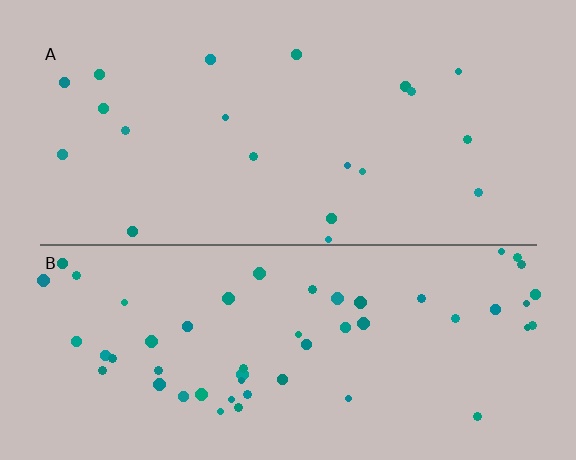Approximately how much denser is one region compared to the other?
Approximately 2.6× — region B over region A.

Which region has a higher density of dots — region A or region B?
B (the bottom).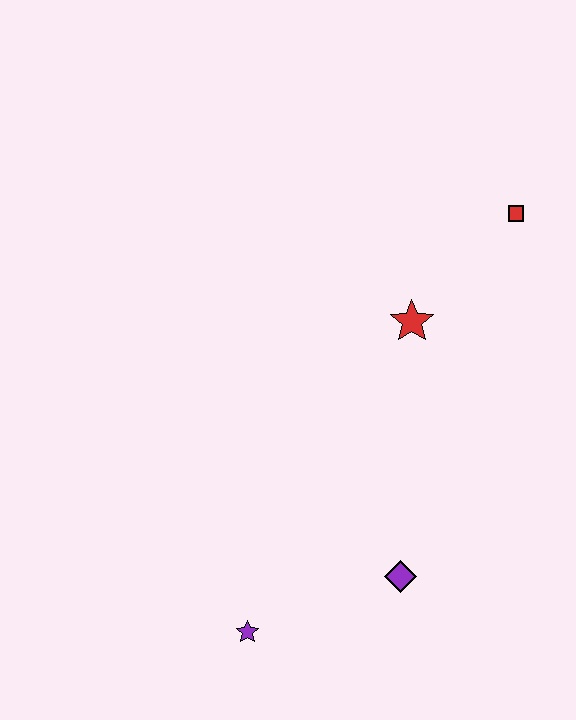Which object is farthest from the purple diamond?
The red square is farthest from the purple diamond.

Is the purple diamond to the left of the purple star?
No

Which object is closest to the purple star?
The purple diamond is closest to the purple star.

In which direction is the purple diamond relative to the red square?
The purple diamond is below the red square.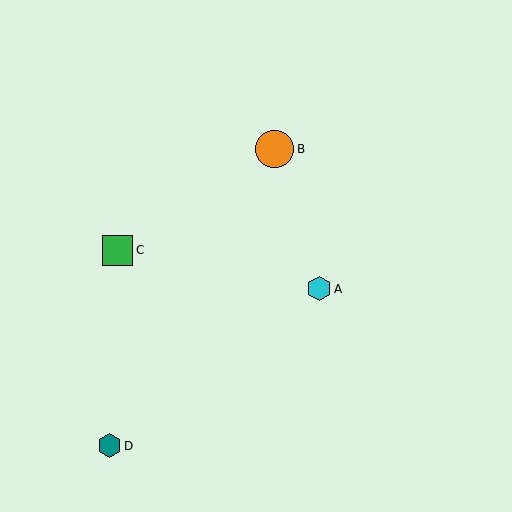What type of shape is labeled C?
Shape C is a green square.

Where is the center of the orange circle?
The center of the orange circle is at (275, 149).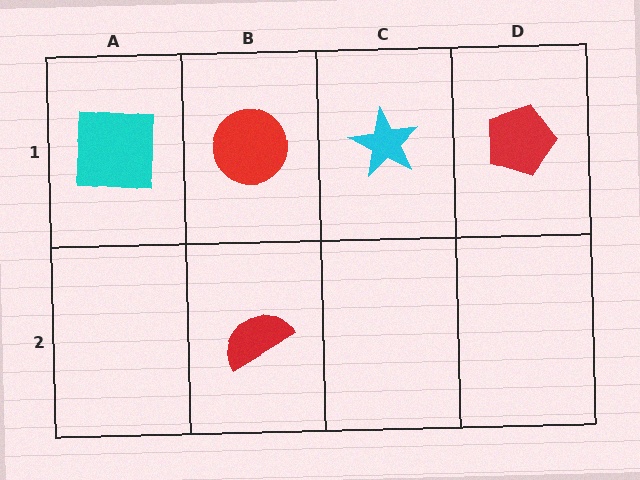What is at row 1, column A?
A cyan square.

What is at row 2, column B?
A red semicircle.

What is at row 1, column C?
A cyan star.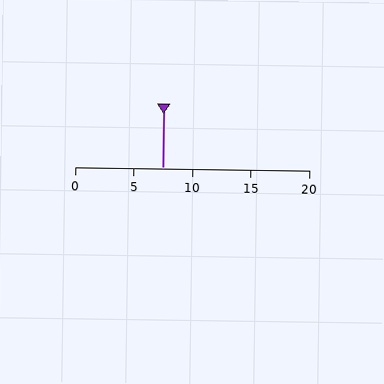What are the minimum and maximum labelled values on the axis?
The axis runs from 0 to 20.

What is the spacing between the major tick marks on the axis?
The major ticks are spaced 5 apart.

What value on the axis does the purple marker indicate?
The marker indicates approximately 7.5.